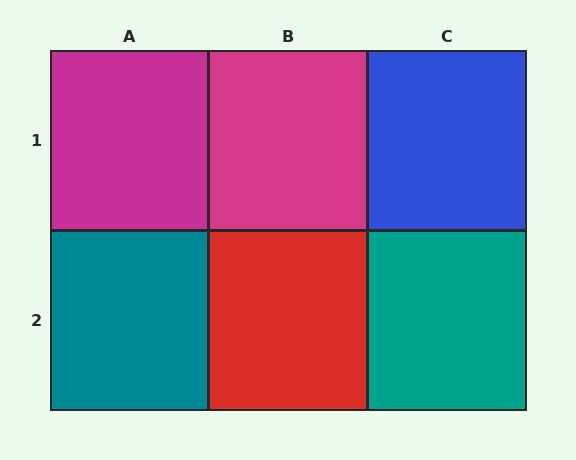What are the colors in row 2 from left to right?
Teal, red, teal.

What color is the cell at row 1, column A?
Magenta.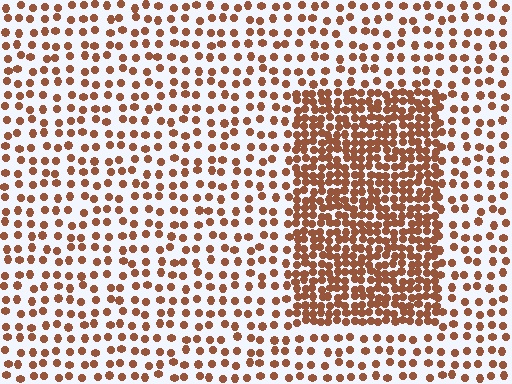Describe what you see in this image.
The image contains small brown elements arranged at two different densities. A rectangle-shaped region is visible where the elements are more densely packed than the surrounding area.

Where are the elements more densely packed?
The elements are more densely packed inside the rectangle boundary.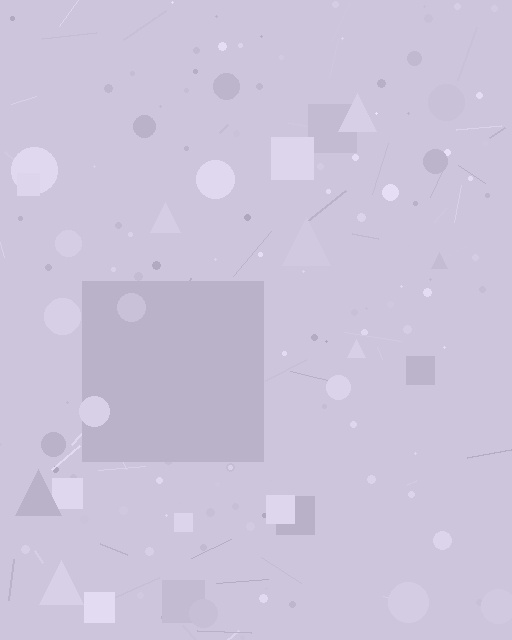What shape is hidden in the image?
A square is hidden in the image.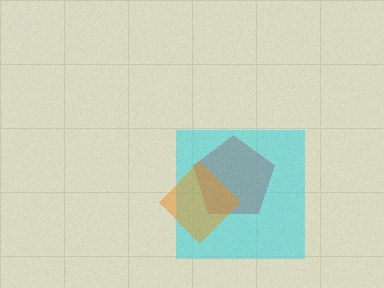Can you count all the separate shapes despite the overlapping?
Yes, there are 3 separate shapes.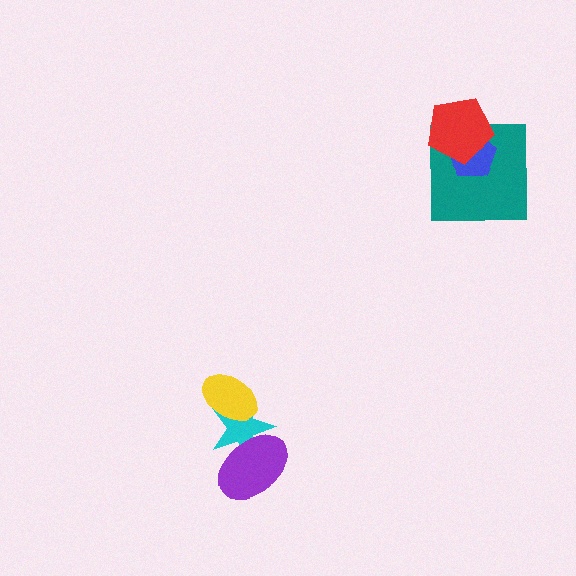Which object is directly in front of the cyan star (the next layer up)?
The yellow ellipse is directly in front of the cyan star.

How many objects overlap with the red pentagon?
2 objects overlap with the red pentagon.